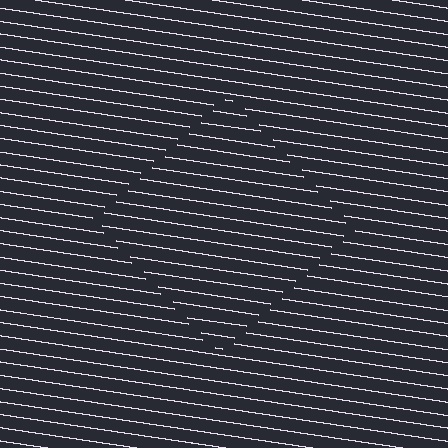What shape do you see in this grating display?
An illusory square. The interior of the shape contains the same grating, shifted by half a period — the contour is defined by the phase discontinuity where line-ends from the inner and outer gratings abut.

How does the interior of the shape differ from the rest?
The interior of the shape contains the same grating, shifted by half a period — the contour is defined by the phase discontinuity where line-ends from the inner and outer gratings abut.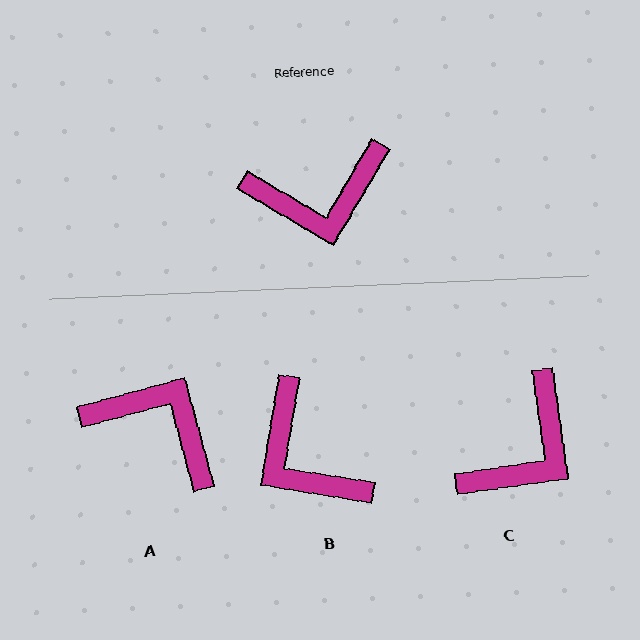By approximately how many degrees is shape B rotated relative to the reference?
Approximately 69 degrees clockwise.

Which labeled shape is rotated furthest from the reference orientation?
A, about 136 degrees away.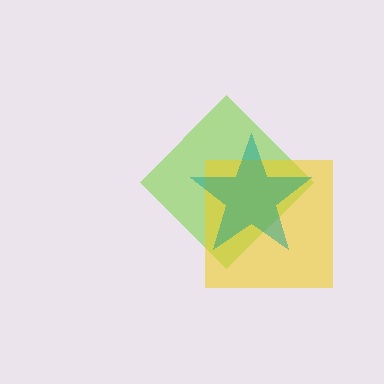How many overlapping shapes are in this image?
There are 3 overlapping shapes in the image.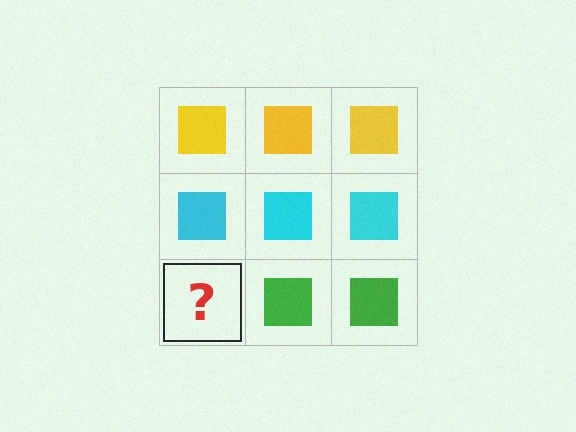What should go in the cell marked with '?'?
The missing cell should contain a green square.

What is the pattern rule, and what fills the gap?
The rule is that each row has a consistent color. The gap should be filled with a green square.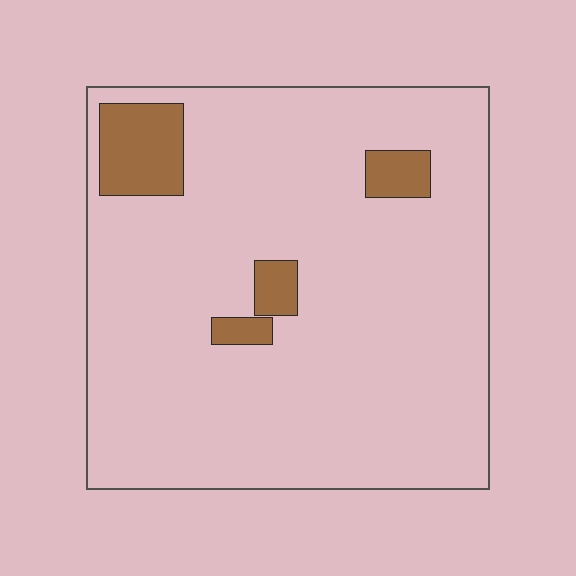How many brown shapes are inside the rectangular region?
4.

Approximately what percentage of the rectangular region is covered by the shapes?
Approximately 10%.